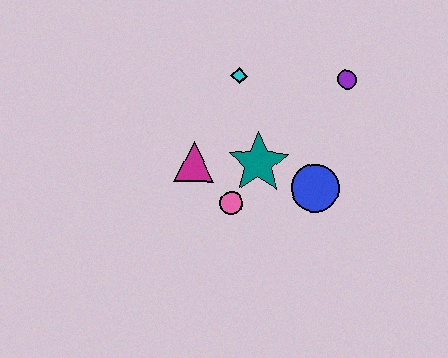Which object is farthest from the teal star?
The purple circle is farthest from the teal star.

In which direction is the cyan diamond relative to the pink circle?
The cyan diamond is above the pink circle.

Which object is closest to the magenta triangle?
The pink circle is closest to the magenta triangle.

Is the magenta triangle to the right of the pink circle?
No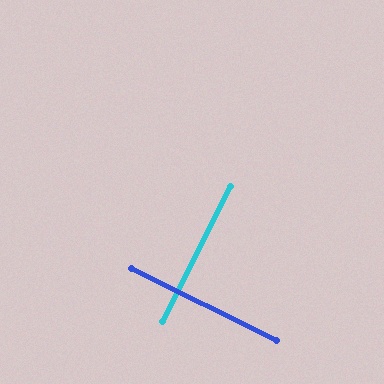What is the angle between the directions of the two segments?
Approximately 90 degrees.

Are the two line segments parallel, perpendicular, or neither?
Perpendicular — they meet at approximately 90°.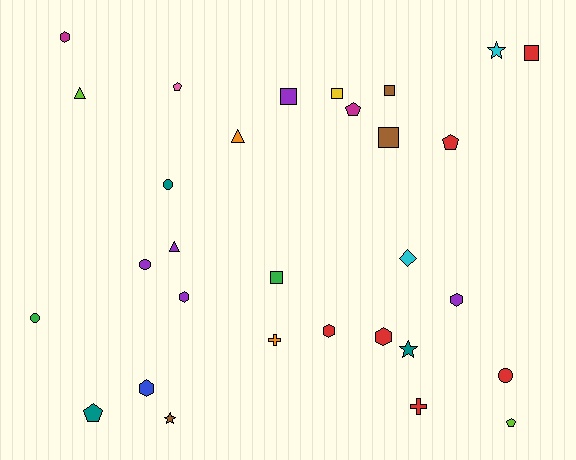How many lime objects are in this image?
There are 2 lime objects.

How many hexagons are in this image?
There are 6 hexagons.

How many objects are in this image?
There are 30 objects.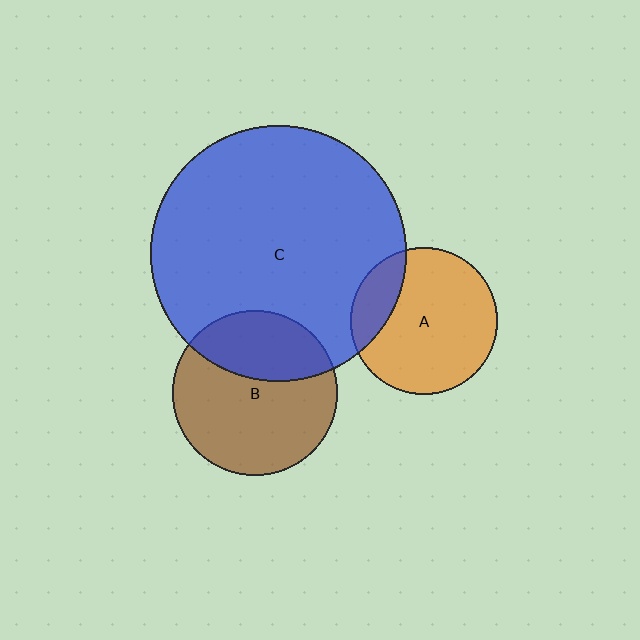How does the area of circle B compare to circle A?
Approximately 1.2 times.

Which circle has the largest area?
Circle C (blue).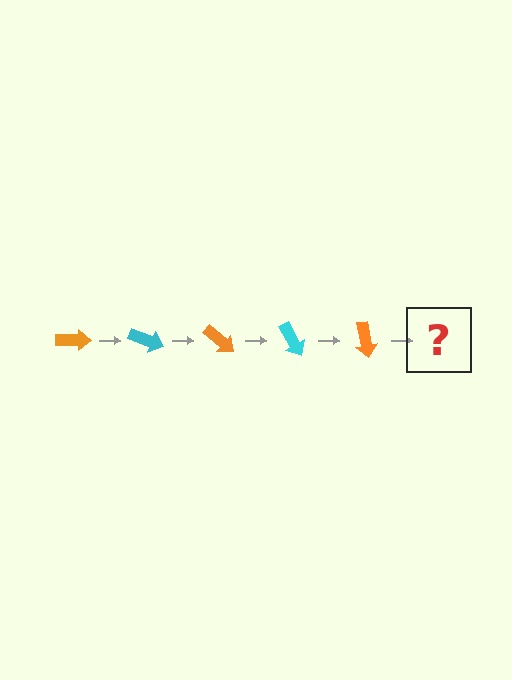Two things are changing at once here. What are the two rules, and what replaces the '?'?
The two rules are that it rotates 20 degrees each step and the color cycles through orange and cyan. The '?' should be a cyan arrow, rotated 100 degrees from the start.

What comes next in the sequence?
The next element should be a cyan arrow, rotated 100 degrees from the start.